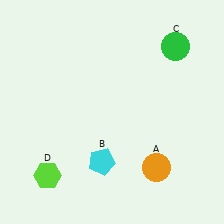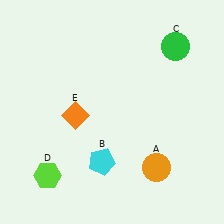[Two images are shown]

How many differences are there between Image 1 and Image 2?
There is 1 difference between the two images.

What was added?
An orange diamond (E) was added in Image 2.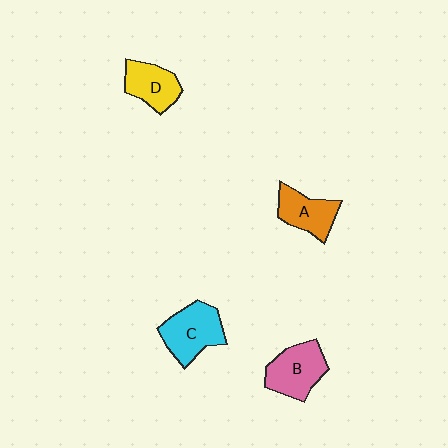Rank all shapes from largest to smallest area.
From largest to smallest: C (cyan), B (pink), A (orange), D (yellow).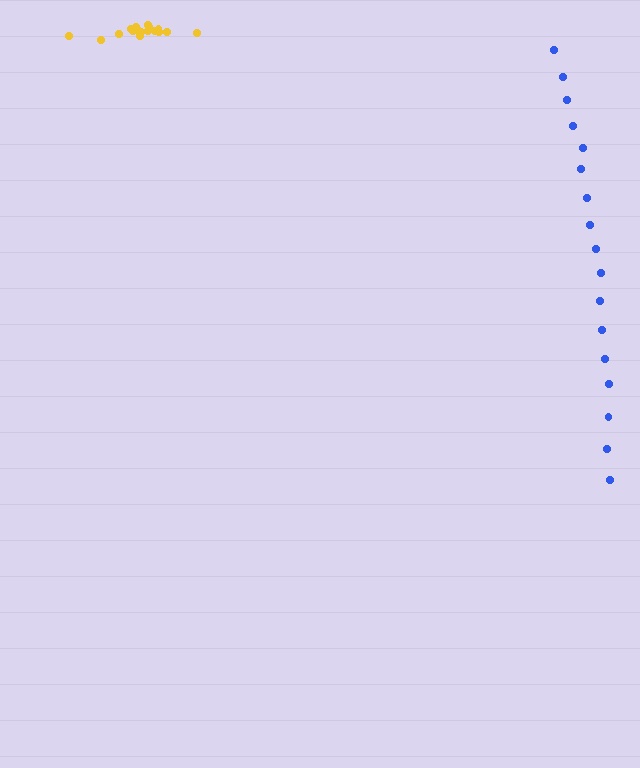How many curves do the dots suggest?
There are 2 distinct paths.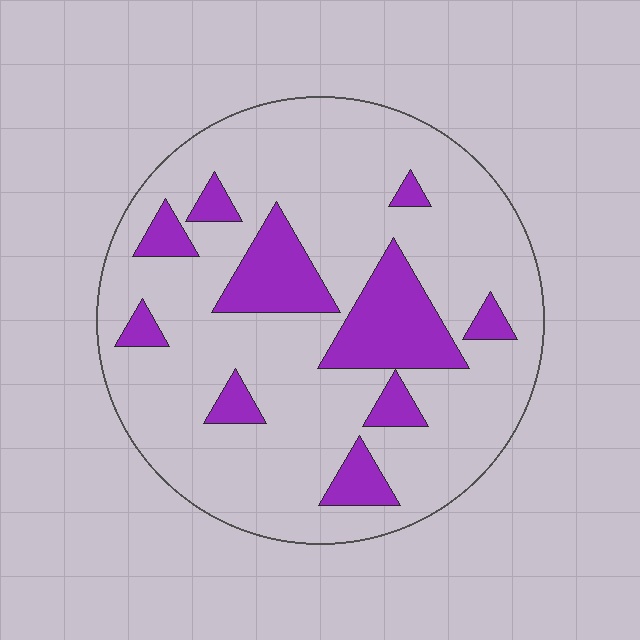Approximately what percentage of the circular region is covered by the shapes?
Approximately 20%.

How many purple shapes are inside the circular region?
10.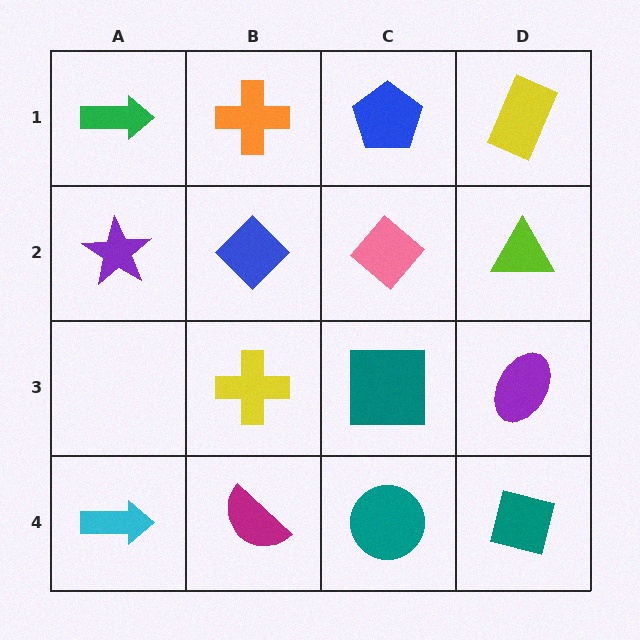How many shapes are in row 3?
3 shapes.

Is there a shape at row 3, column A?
No, that cell is empty.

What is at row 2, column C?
A pink diamond.